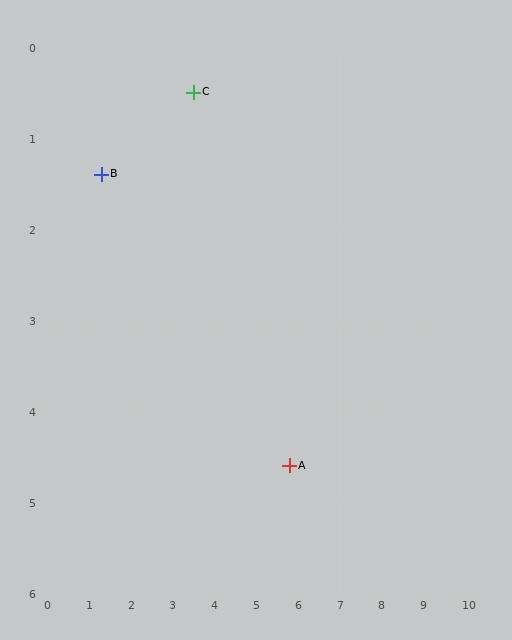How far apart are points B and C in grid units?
Points B and C are about 2.4 grid units apart.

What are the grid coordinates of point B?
Point B is at approximately (1.3, 1.4).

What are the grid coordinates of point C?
Point C is at approximately (3.5, 0.5).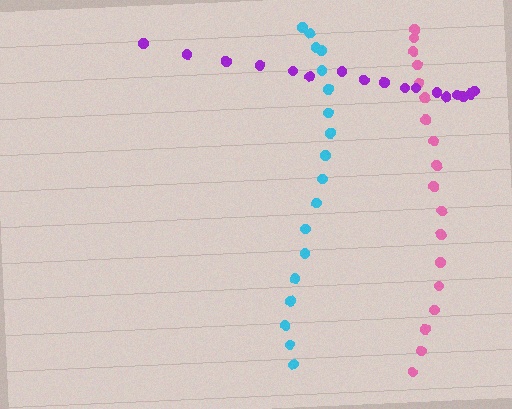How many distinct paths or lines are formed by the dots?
There are 3 distinct paths.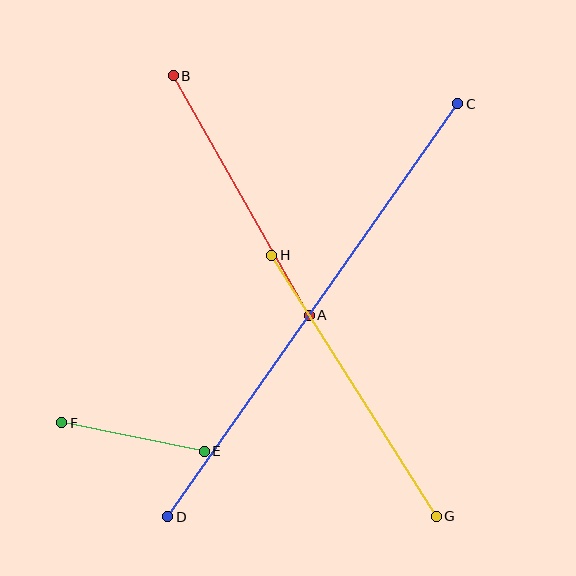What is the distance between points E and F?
The distance is approximately 145 pixels.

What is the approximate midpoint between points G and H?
The midpoint is at approximately (354, 386) pixels.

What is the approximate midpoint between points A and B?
The midpoint is at approximately (241, 195) pixels.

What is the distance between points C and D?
The distance is approximately 505 pixels.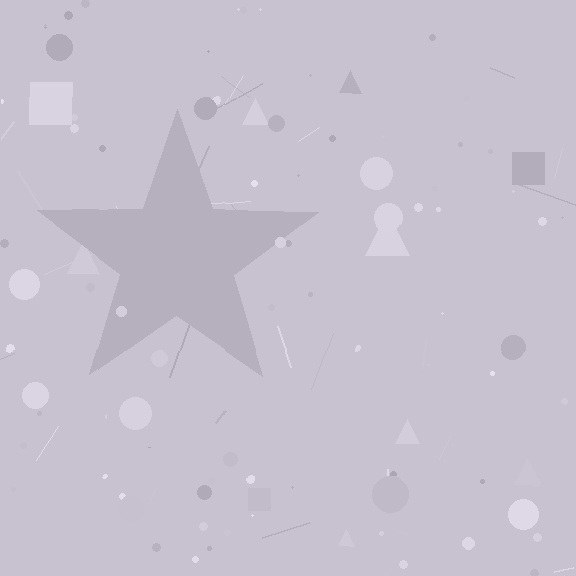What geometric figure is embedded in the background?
A star is embedded in the background.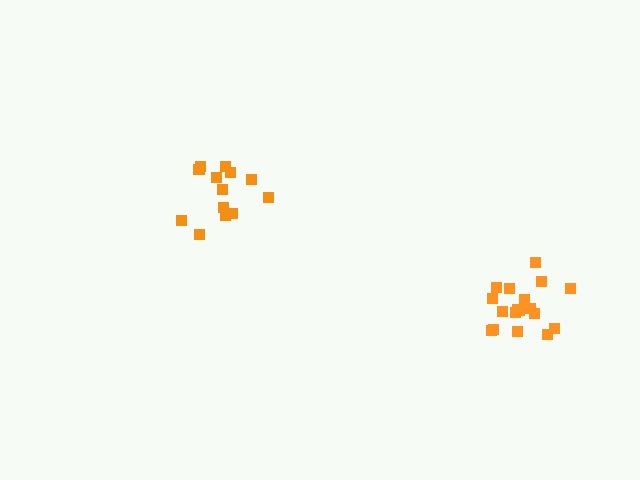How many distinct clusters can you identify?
There are 2 distinct clusters.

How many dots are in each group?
Group 1: 14 dots, Group 2: 18 dots (32 total).